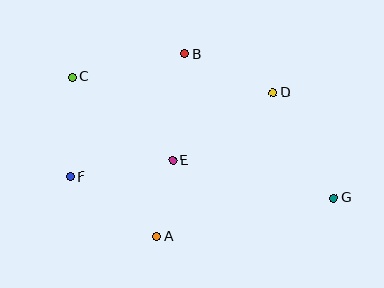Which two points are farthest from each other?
Points C and G are farthest from each other.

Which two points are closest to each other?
Points A and E are closest to each other.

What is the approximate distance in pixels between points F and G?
The distance between F and G is approximately 264 pixels.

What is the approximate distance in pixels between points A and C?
The distance between A and C is approximately 181 pixels.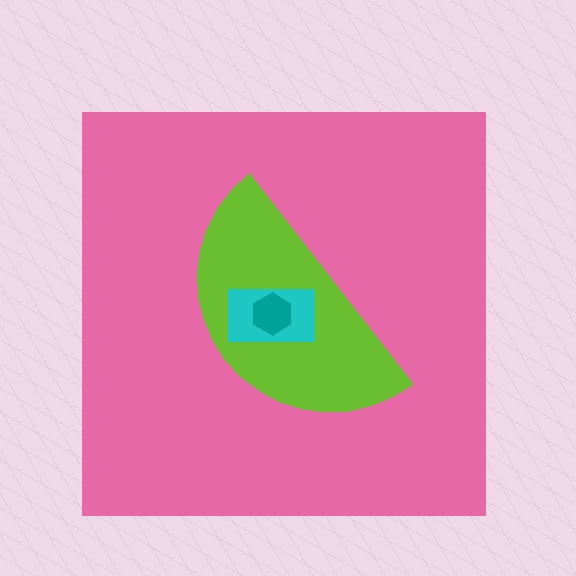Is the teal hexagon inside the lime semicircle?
Yes.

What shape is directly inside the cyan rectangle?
The teal hexagon.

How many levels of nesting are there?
4.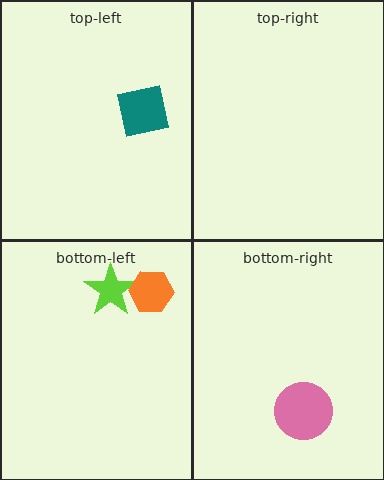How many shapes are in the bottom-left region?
2.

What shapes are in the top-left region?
The teal square.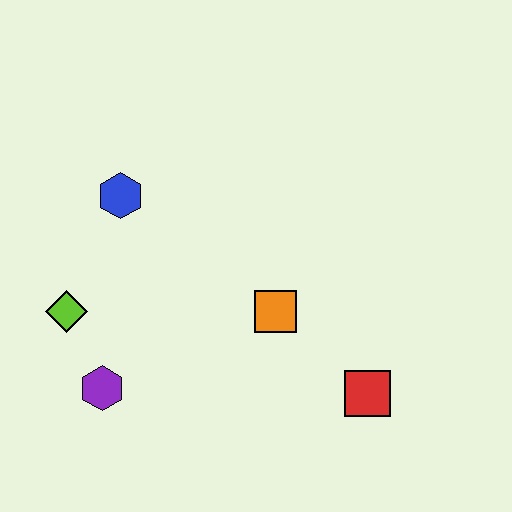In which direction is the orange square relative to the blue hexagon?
The orange square is to the right of the blue hexagon.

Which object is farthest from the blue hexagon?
The red square is farthest from the blue hexagon.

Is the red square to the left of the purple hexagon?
No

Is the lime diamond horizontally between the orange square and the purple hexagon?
No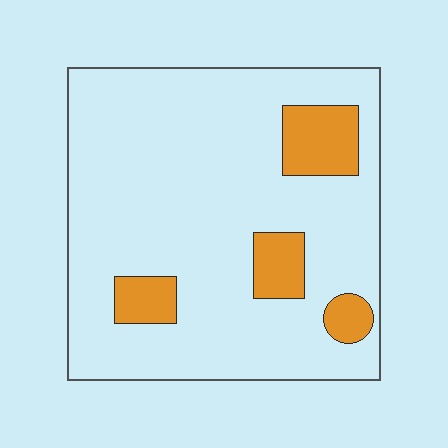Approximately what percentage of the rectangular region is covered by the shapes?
Approximately 15%.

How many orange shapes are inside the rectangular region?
4.